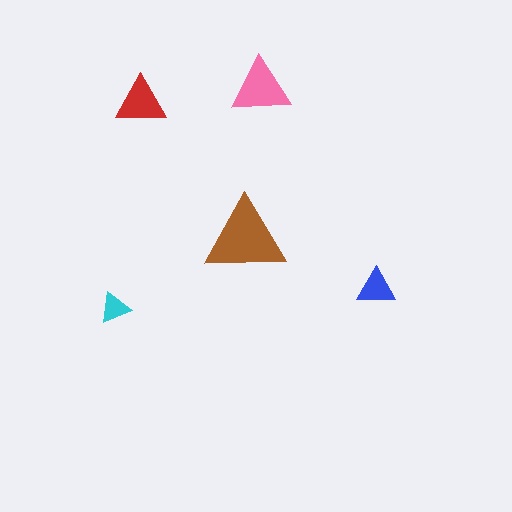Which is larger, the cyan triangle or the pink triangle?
The pink one.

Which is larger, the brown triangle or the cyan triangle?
The brown one.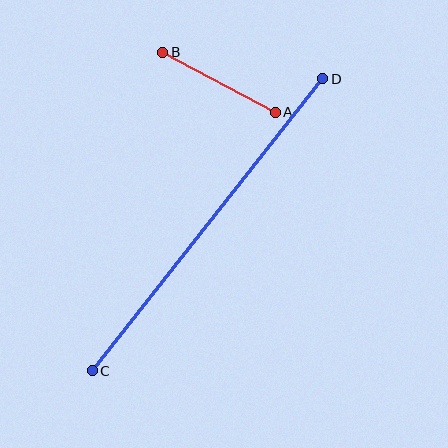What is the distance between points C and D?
The distance is approximately 372 pixels.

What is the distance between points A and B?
The distance is approximately 128 pixels.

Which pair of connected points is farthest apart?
Points C and D are farthest apart.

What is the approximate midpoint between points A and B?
The midpoint is at approximately (219, 82) pixels.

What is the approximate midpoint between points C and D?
The midpoint is at approximately (208, 225) pixels.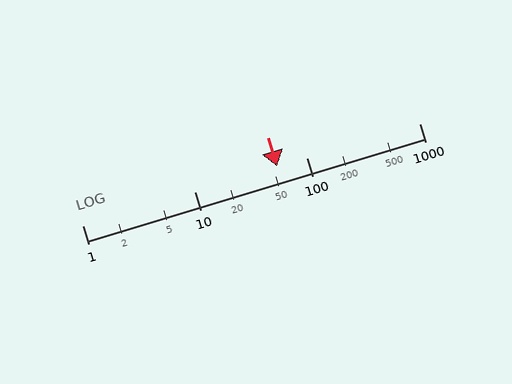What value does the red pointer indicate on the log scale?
The pointer indicates approximately 54.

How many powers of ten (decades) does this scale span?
The scale spans 3 decades, from 1 to 1000.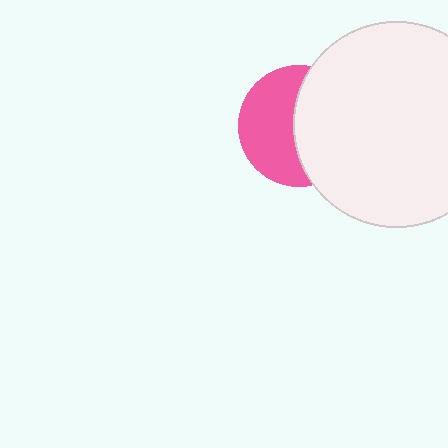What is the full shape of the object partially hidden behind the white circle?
The partially hidden object is a pink circle.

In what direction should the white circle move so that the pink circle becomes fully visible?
The white circle should move right. That is the shortest direction to clear the overlap and leave the pink circle fully visible.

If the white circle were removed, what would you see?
You would see the complete pink circle.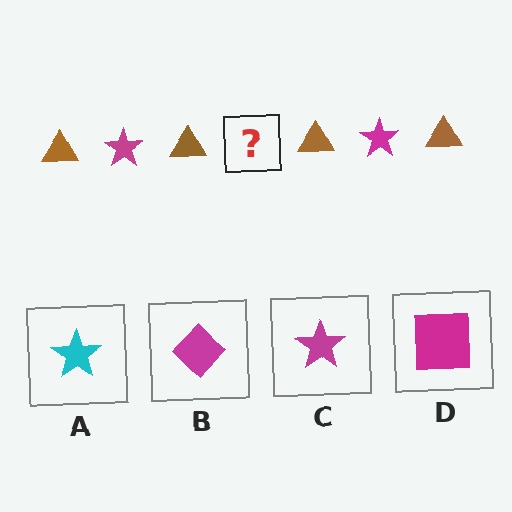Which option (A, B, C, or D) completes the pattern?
C.